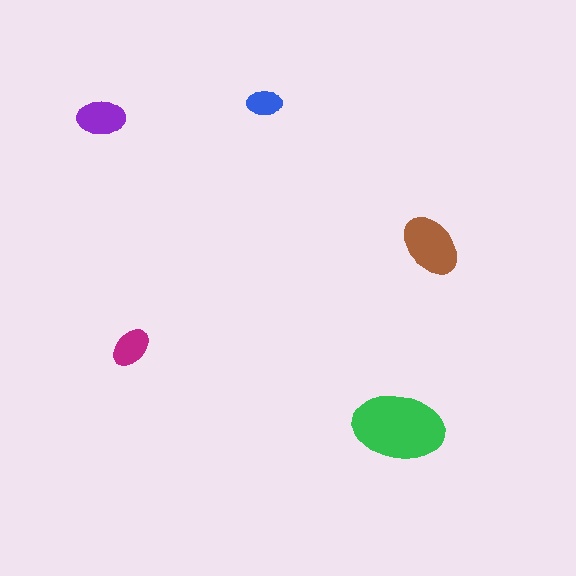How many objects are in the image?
There are 5 objects in the image.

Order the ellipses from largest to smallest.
the green one, the brown one, the purple one, the magenta one, the blue one.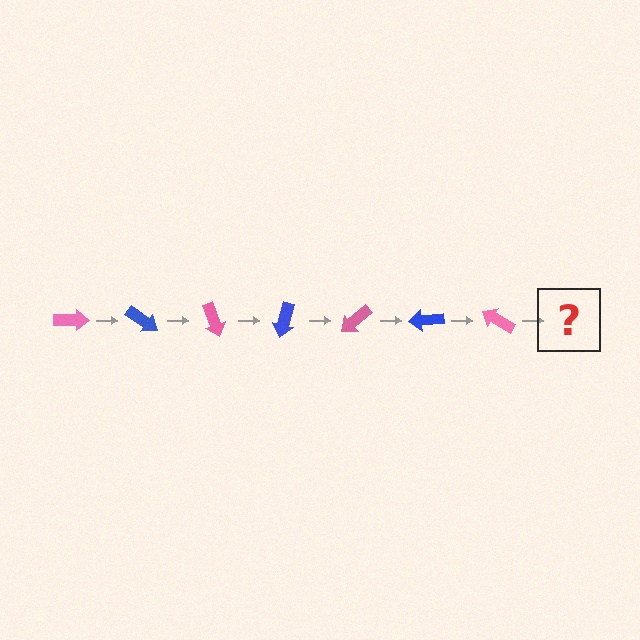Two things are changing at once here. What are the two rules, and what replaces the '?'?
The two rules are that it rotates 35 degrees each step and the color cycles through pink and blue. The '?' should be a blue arrow, rotated 245 degrees from the start.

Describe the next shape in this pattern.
It should be a blue arrow, rotated 245 degrees from the start.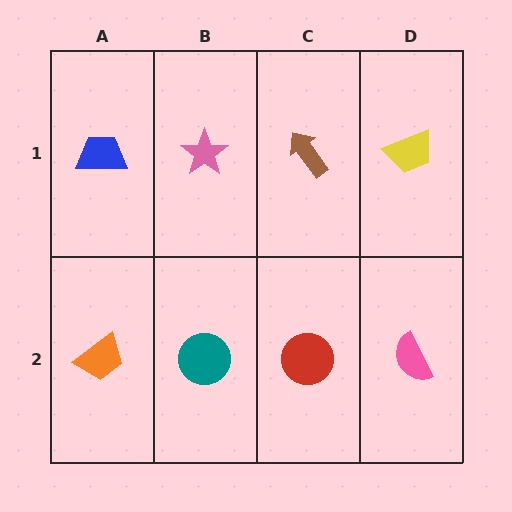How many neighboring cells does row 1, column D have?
2.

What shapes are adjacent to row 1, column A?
An orange trapezoid (row 2, column A), a pink star (row 1, column B).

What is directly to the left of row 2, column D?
A red circle.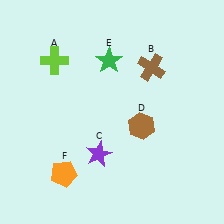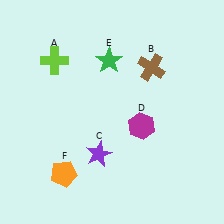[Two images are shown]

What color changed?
The hexagon (D) changed from brown in Image 1 to magenta in Image 2.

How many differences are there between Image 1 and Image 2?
There is 1 difference between the two images.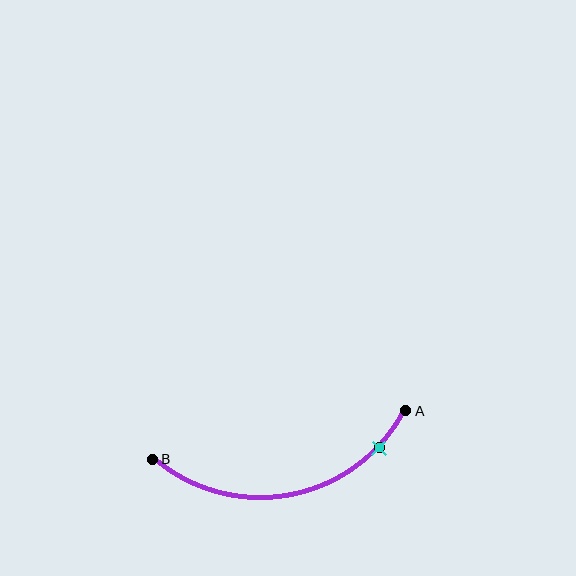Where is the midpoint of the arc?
The arc midpoint is the point on the curve farthest from the straight line joining A and B. It sits below that line.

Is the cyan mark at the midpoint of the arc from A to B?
No. The cyan mark lies on the arc but is closer to endpoint A. The arc midpoint would be at the point on the curve equidistant along the arc from both A and B.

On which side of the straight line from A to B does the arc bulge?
The arc bulges below the straight line connecting A and B.